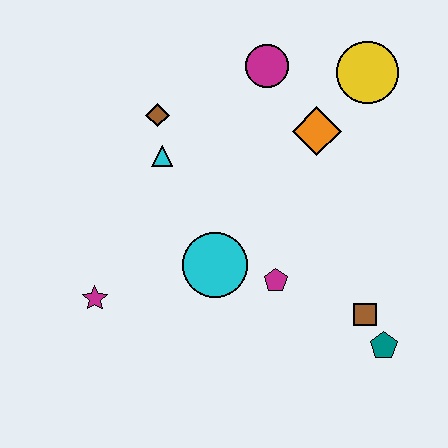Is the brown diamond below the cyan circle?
No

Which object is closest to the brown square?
The teal pentagon is closest to the brown square.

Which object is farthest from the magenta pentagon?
The yellow circle is farthest from the magenta pentagon.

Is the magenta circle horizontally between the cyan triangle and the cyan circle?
No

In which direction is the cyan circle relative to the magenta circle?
The cyan circle is below the magenta circle.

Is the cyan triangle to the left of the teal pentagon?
Yes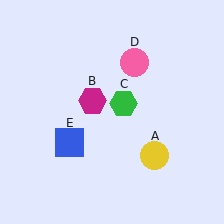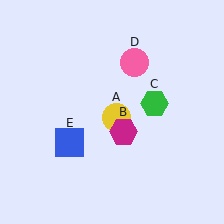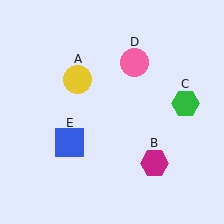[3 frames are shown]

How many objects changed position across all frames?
3 objects changed position: yellow circle (object A), magenta hexagon (object B), green hexagon (object C).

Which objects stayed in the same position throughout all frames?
Pink circle (object D) and blue square (object E) remained stationary.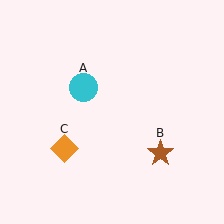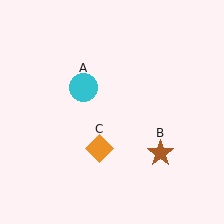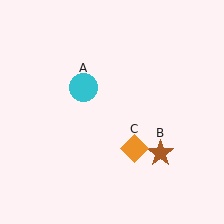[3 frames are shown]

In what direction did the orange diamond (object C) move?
The orange diamond (object C) moved right.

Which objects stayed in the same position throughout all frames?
Cyan circle (object A) and brown star (object B) remained stationary.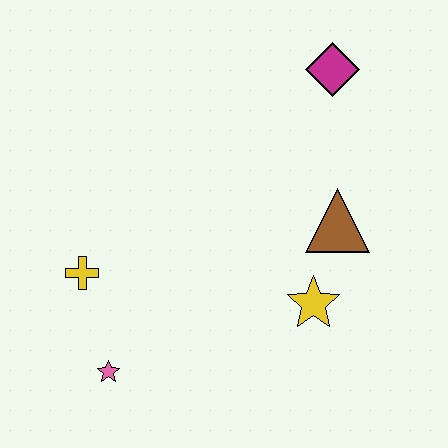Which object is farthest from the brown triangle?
The pink star is farthest from the brown triangle.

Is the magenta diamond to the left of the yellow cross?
No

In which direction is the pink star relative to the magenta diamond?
The pink star is below the magenta diamond.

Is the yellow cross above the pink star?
Yes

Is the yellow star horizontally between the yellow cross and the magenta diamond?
Yes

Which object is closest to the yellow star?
The brown triangle is closest to the yellow star.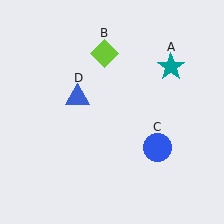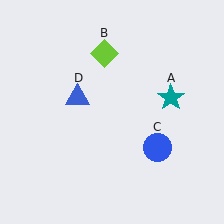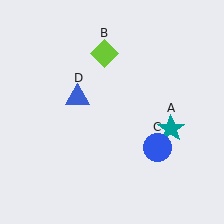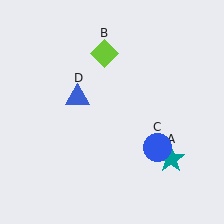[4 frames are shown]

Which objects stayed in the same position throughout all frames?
Lime diamond (object B) and blue circle (object C) and blue triangle (object D) remained stationary.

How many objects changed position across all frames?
1 object changed position: teal star (object A).